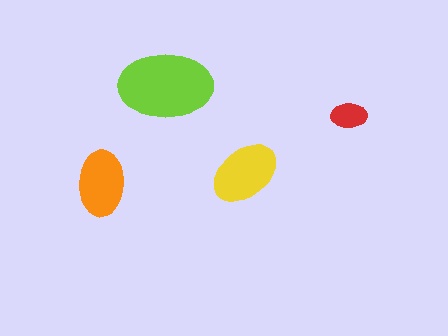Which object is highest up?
The lime ellipse is topmost.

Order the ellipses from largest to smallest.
the lime one, the yellow one, the orange one, the red one.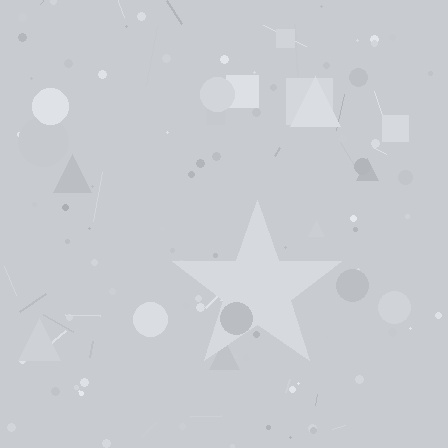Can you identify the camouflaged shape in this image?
The camouflaged shape is a star.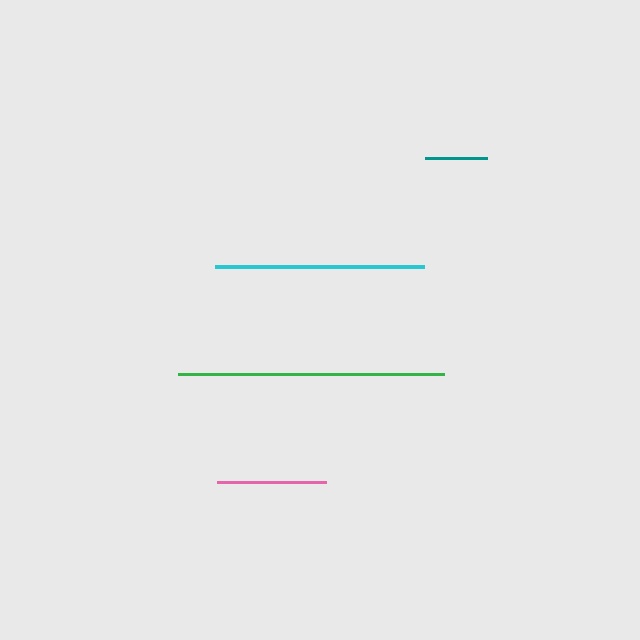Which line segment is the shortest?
The teal line is the shortest at approximately 62 pixels.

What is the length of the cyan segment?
The cyan segment is approximately 209 pixels long.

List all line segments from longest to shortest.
From longest to shortest: green, cyan, pink, teal.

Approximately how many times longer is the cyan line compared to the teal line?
The cyan line is approximately 3.4 times the length of the teal line.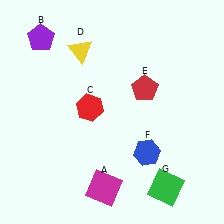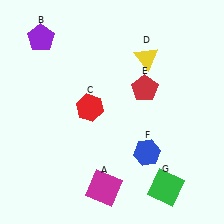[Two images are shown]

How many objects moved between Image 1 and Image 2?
1 object moved between the two images.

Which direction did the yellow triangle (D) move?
The yellow triangle (D) moved right.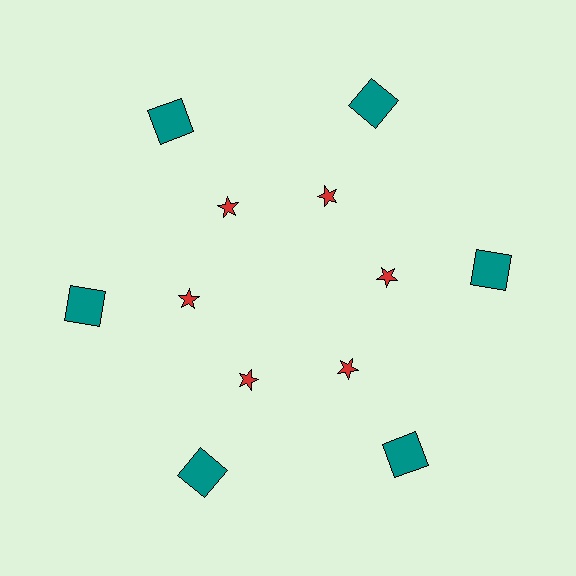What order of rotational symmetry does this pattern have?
This pattern has 6-fold rotational symmetry.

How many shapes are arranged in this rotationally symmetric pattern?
There are 12 shapes, arranged in 6 groups of 2.